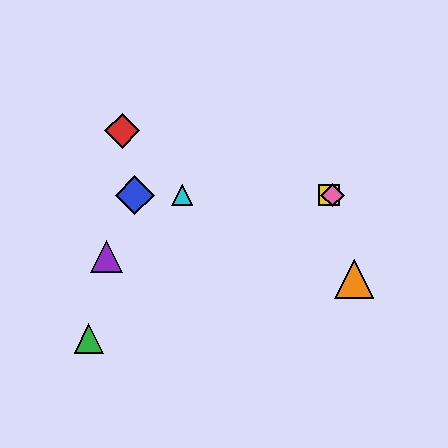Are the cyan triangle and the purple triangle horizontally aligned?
No, the cyan triangle is at y≈195 and the purple triangle is at y≈256.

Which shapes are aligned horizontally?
The blue diamond, the yellow square, the cyan triangle, the pink diamond are aligned horizontally.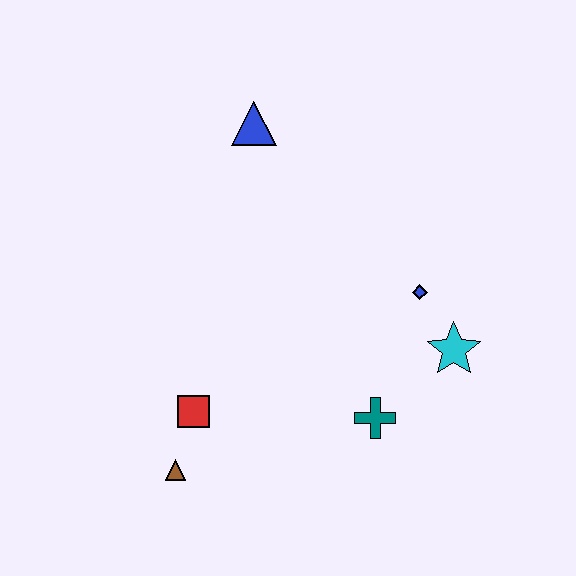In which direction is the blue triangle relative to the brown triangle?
The blue triangle is above the brown triangle.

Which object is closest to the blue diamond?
The cyan star is closest to the blue diamond.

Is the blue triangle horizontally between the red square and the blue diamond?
Yes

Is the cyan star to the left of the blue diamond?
No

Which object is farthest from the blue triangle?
The brown triangle is farthest from the blue triangle.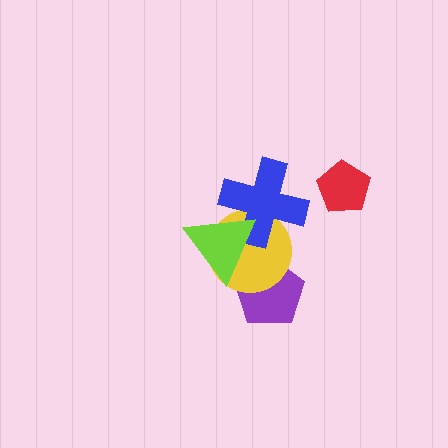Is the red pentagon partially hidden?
No, no other shape covers it.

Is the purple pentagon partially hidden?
Yes, it is partially covered by another shape.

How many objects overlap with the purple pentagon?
2 objects overlap with the purple pentagon.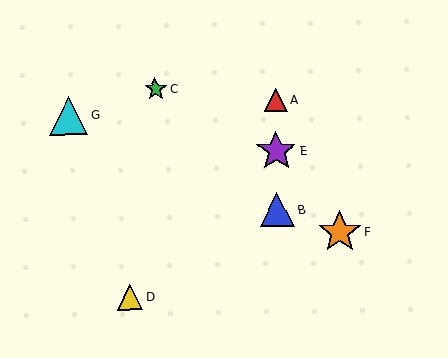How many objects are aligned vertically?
3 objects (A, B, E) are aligned vertically.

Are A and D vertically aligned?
No, A is at x≈276 and D is at x≈130.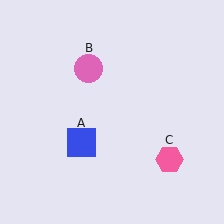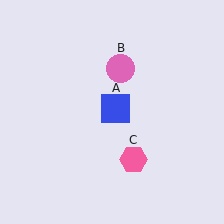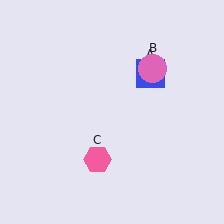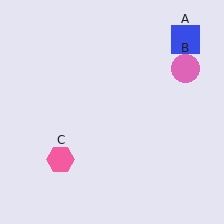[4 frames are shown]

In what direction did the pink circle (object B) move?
The pink circle (object B) moved right.